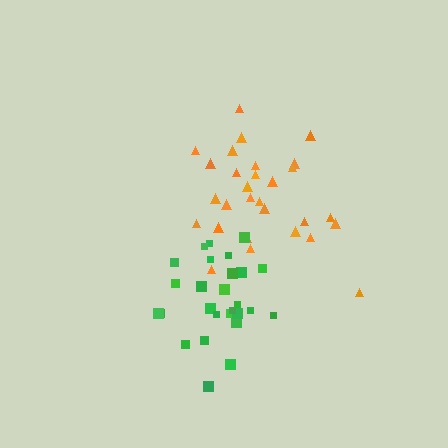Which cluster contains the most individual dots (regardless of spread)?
Orange (29).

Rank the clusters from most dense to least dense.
green, orange.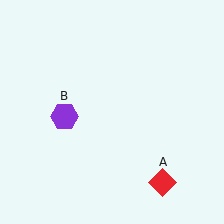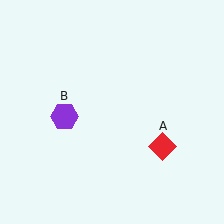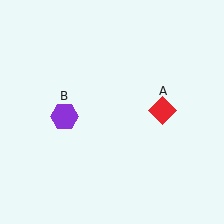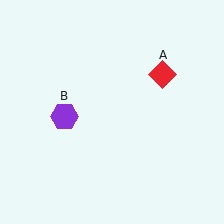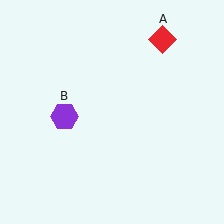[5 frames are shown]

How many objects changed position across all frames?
1 object changed position: red diamond (object A).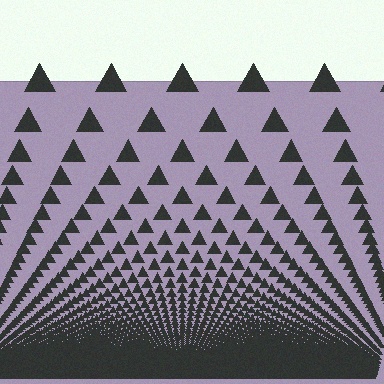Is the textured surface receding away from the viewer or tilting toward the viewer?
The surface appears to tilt toward the viewer. Texture elements get larger and sparser toward the top.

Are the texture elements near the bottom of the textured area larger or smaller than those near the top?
Smaller. The gradient is inverted — elements near the bottom are smaller and denser.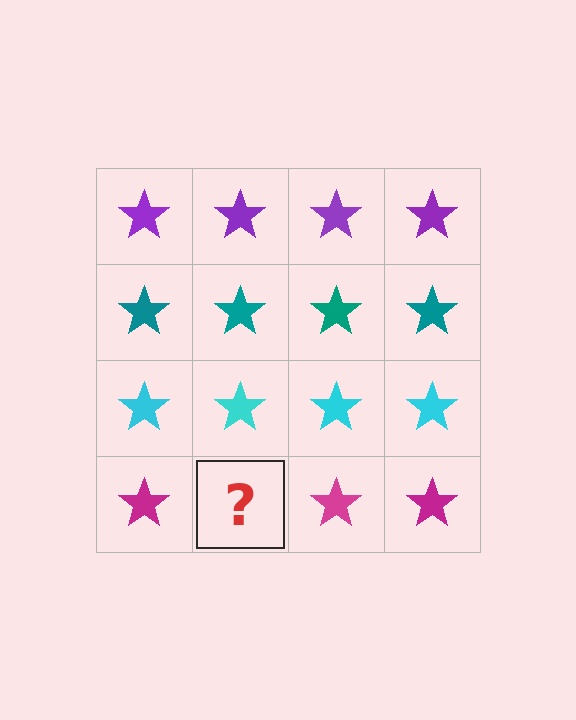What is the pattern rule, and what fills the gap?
The rule is that each row has a consistent color. The gap should be filled with a magenta star.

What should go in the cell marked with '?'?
The missing cell should contain a magenta star.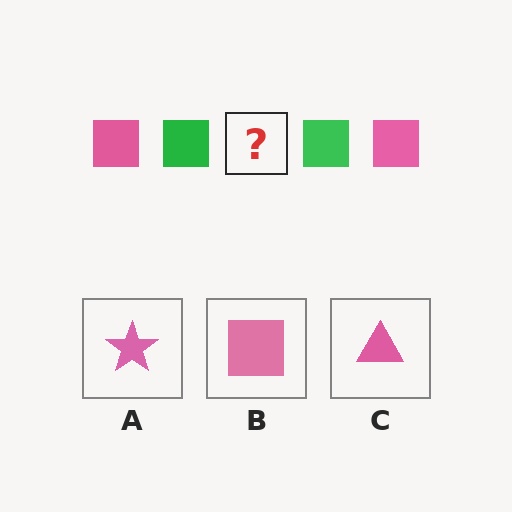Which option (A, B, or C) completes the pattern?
B.